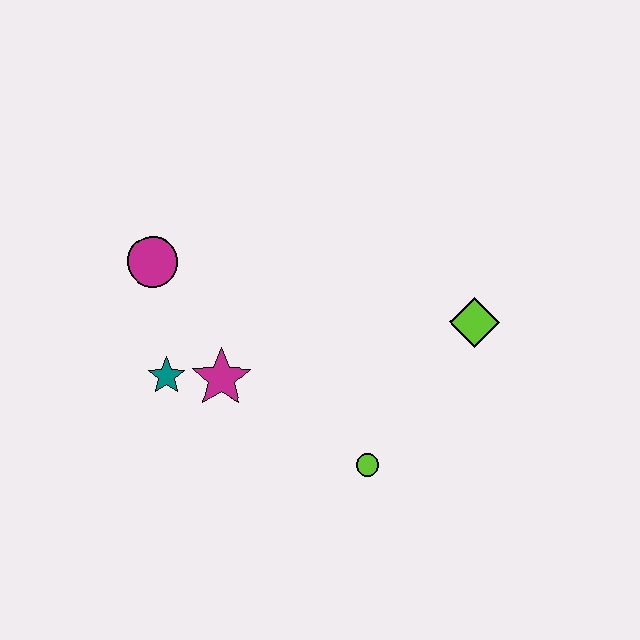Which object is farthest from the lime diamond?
The magenta circle is farthest from the lime diamond.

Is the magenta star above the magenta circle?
No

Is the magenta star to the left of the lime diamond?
Yes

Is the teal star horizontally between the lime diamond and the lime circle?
No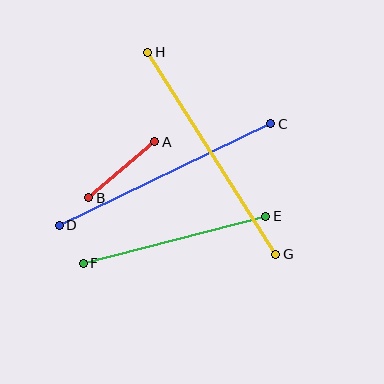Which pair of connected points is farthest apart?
Points G and H are farthest apart.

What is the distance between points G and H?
The distance is approximately 239 pixels.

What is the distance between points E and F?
The distance is approximately 188 pixels.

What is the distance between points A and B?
The distance is approximately 86 pixels.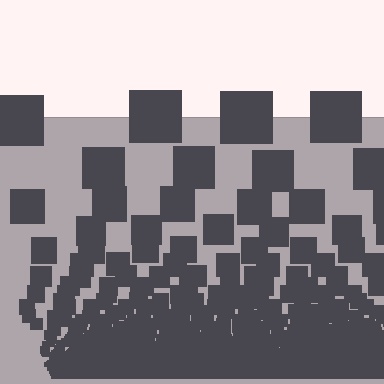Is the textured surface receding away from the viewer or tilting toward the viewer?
The surface appears to tilt toward the viewer. Texture elements get larger and sparser toward the top.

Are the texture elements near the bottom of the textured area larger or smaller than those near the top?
Smaller. The gradient is inverted — elements near the bottom are smaller and denser.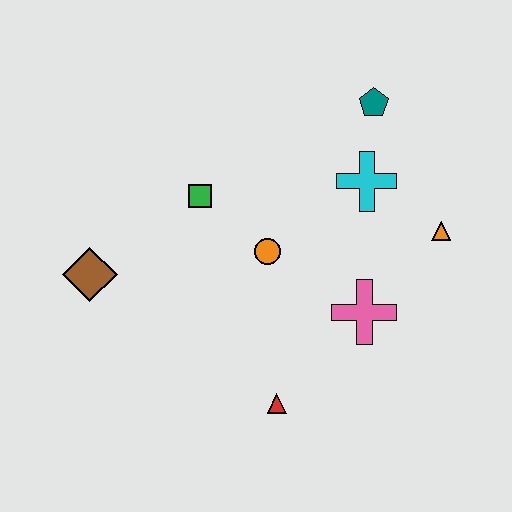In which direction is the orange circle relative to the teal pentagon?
The orange circle is below the teal pentagon.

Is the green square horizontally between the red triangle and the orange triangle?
No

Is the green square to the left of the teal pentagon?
Yes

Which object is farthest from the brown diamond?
The orange triangle is farthest from the brown diamond.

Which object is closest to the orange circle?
The green square is closest to the orange circle.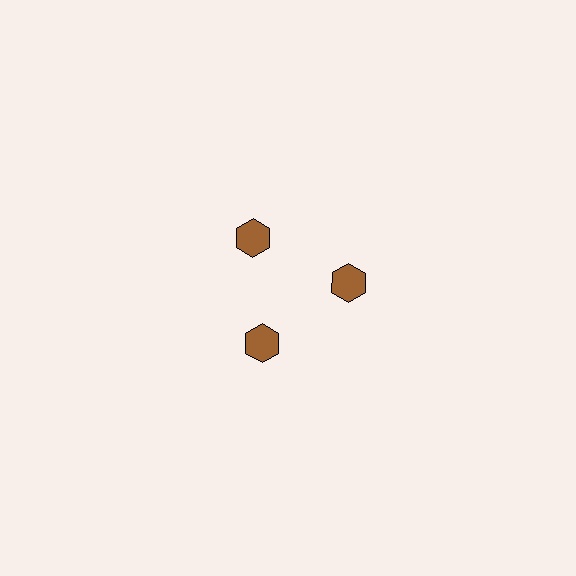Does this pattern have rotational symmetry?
Yes, this pattern has 3-fold rotational symmetry. It looks the same after rotating 120 degrees around the center.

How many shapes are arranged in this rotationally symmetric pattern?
There are 3 shapes, arranged in 3 groups of 1.